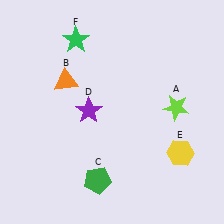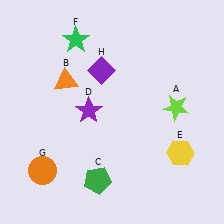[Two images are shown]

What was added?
An orange circle (G), a purple diamond (H) were added in Image 2.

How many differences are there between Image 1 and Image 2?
There are 2 differences between the two images.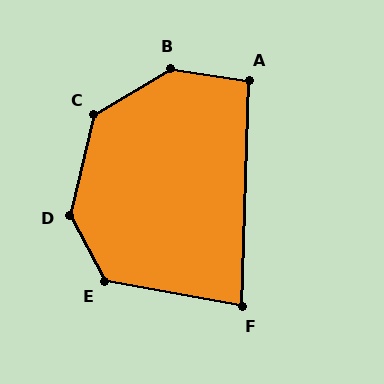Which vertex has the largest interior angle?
B, at approximately 141 degrees.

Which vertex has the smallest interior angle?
F, at approximately 81 degrees.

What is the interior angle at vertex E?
Approximately 128 degrees (obtuse).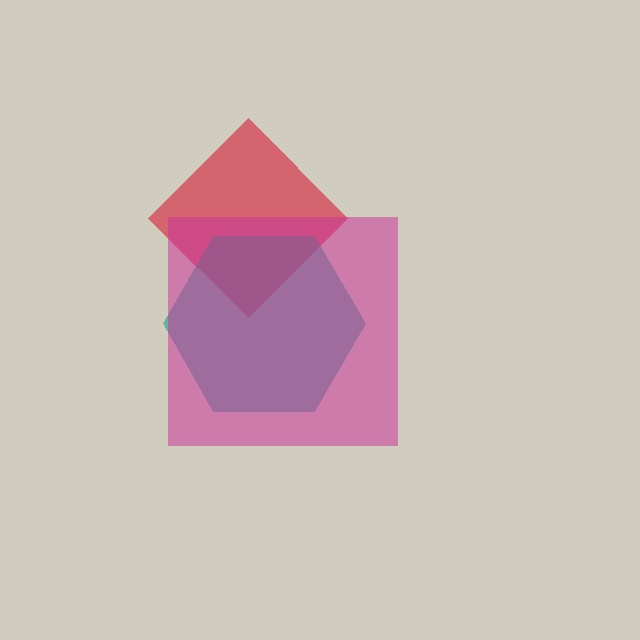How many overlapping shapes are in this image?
There are 3 overlapping shapes in the image.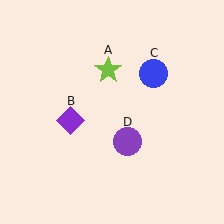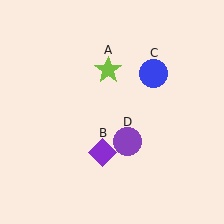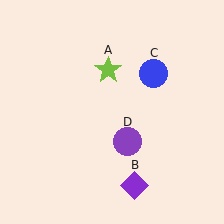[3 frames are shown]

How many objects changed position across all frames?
1 object changed position: purple diamond (object B).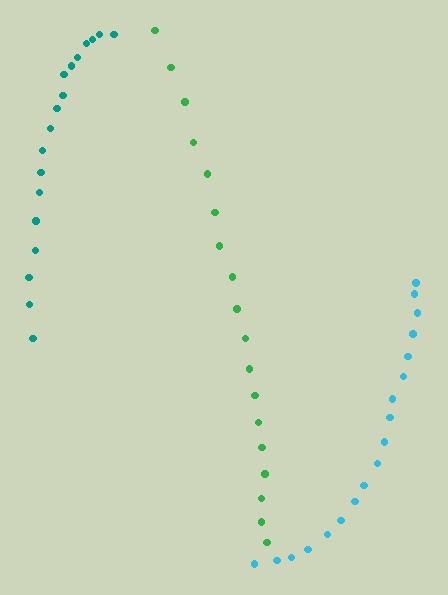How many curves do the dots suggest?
There are 3 distinct paths.